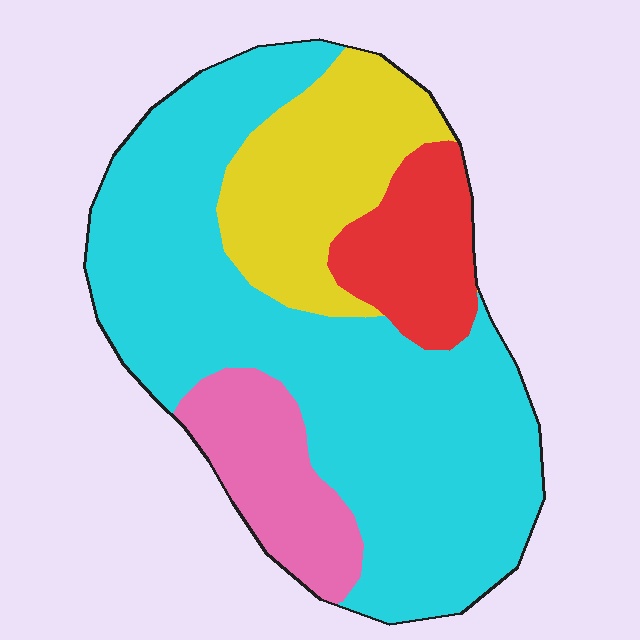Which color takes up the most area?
Cyan, at roughly 60%.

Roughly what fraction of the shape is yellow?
Yellow takes up less than a quarter of the shape.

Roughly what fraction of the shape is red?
Red takes up about one eighth (1/8) of the shape.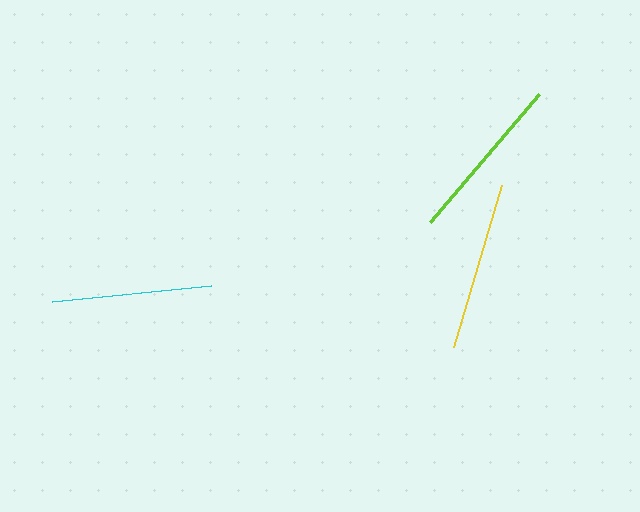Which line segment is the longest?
The yellow line is the longest at approximately 169 pixels.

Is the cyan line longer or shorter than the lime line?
The lime line is longer than the cyan line.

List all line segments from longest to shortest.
From longest to shortest: yellow, lime, cyan.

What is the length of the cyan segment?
The cyan segment is approximately 160 pixels long.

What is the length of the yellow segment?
The yellow segment is approximately 169 pixels long.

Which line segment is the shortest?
The cyan line is the shortest at approximately 160 pixels.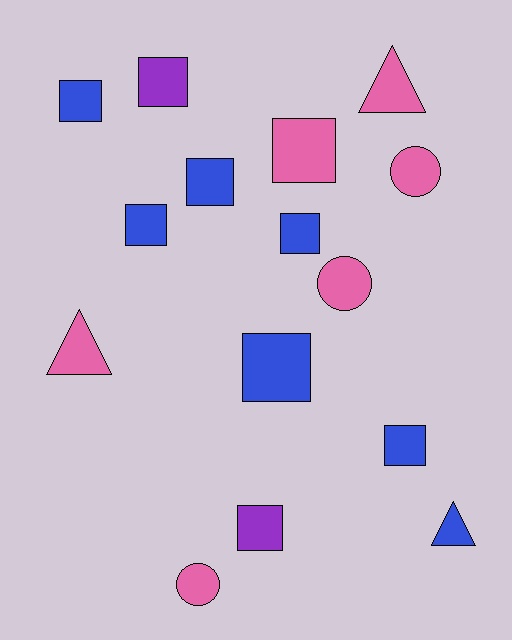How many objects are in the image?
There are 15 objects.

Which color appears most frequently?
Blue, with 7 objects.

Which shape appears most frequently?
Square, with 9 objects.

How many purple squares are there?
There are 2 purple squares.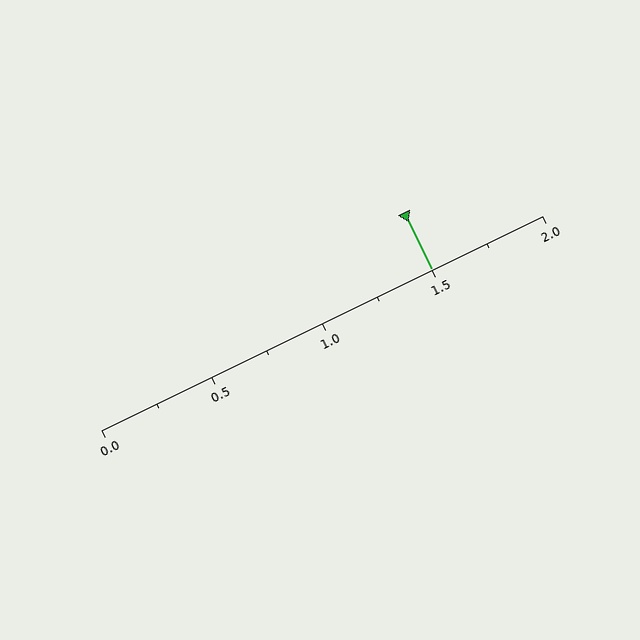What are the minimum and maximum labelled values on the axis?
The axis runs from 0.0 to 2.0.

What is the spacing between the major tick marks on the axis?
The major ticks are spaced 0.5 apart.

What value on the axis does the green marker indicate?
The marker indicates approximately 1.5.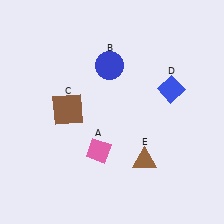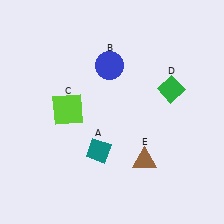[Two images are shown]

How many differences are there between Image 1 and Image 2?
There are 3 differences between the two images.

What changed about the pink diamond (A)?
In Image 1, A is pink. In Image 2, it changed to teal.